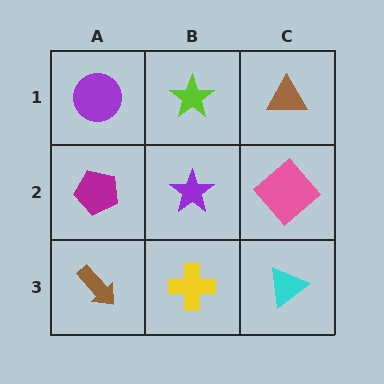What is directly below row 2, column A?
A brown arrow.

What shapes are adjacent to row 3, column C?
A pink diamond (row 2, column C), a yellow cross (row 3, column B).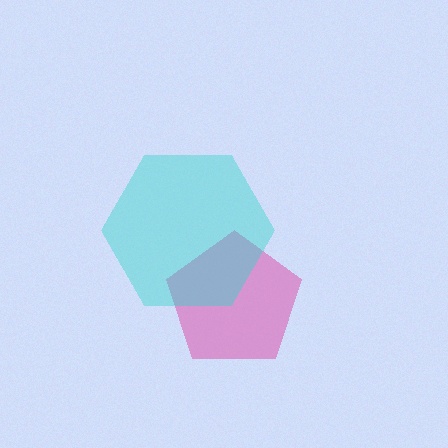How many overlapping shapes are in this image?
There are 2 overlapping shapes in the image.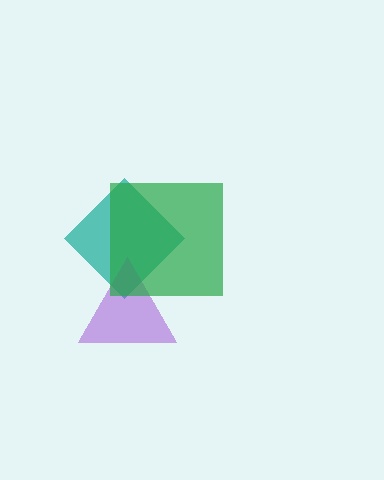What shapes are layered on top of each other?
The layered shapes are: a teal diamond, a purple triangle, a green square.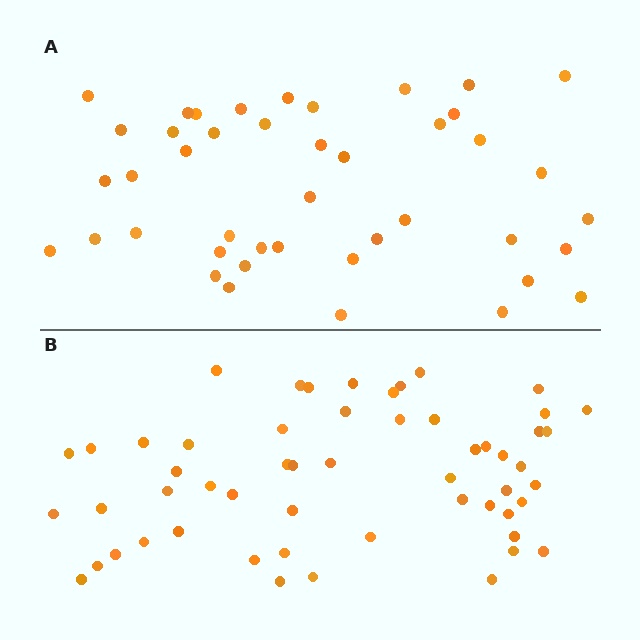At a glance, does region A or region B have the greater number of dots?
Region B (the bottom region) has more dots.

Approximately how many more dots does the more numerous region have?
Region B has roughly 12 or so more dots than region A.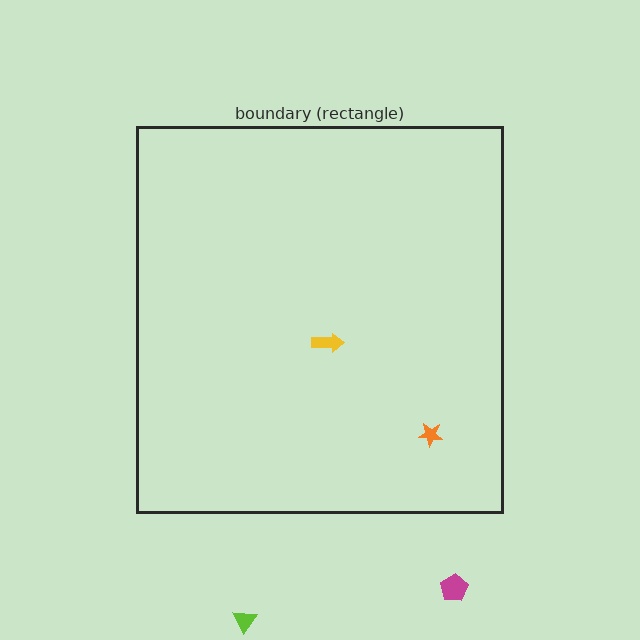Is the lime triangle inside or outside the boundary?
Outside.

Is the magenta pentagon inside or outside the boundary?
Outside.